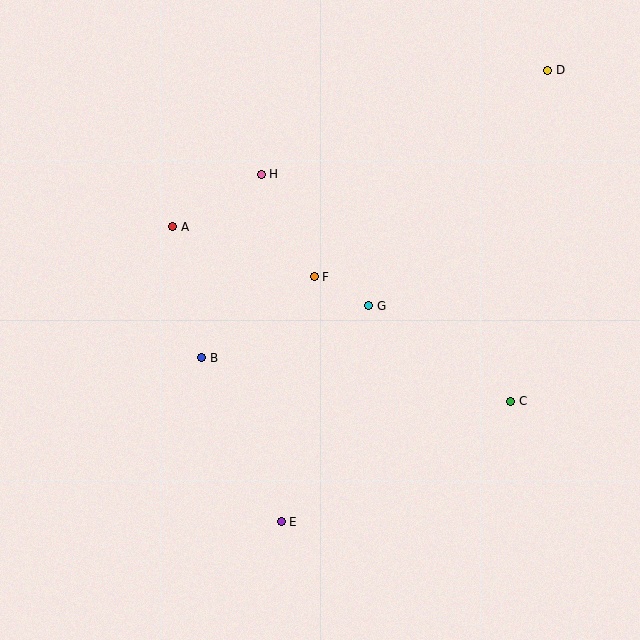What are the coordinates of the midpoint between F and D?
The midpoint between F and D is at (431, 174).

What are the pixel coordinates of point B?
Point B is at (202, 358).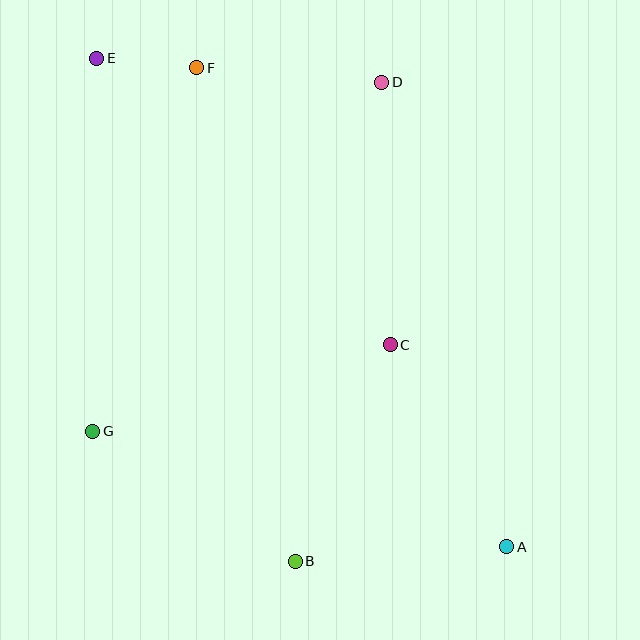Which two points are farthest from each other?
Points A and E are farthest from each other.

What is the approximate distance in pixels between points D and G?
The distance between D and G is approximately 453 pixels.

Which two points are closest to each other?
Points E and F are closest to each other.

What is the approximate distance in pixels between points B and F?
The distance between B and F is approximately 503 pixels.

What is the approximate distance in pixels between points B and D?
The distance between B and D is approximately 487 pixels.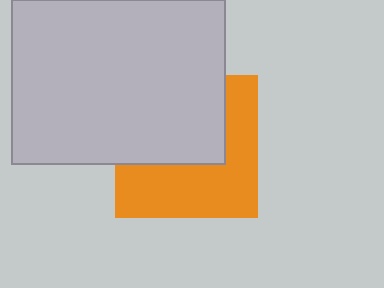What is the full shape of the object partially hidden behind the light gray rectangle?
The partially hidden object is an orange square.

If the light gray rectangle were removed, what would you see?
You would see the complete orange square.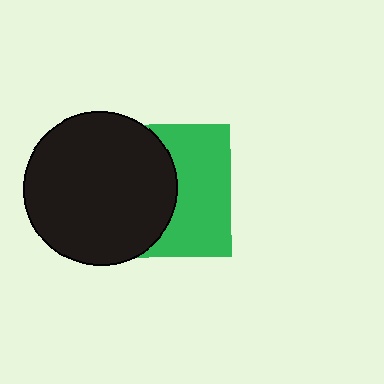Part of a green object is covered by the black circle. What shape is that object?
It is a square.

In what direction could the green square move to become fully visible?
The green square could move right. That would shift it out from behind the black circle entirely.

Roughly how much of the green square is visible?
About half of it is visible (roughly 48%).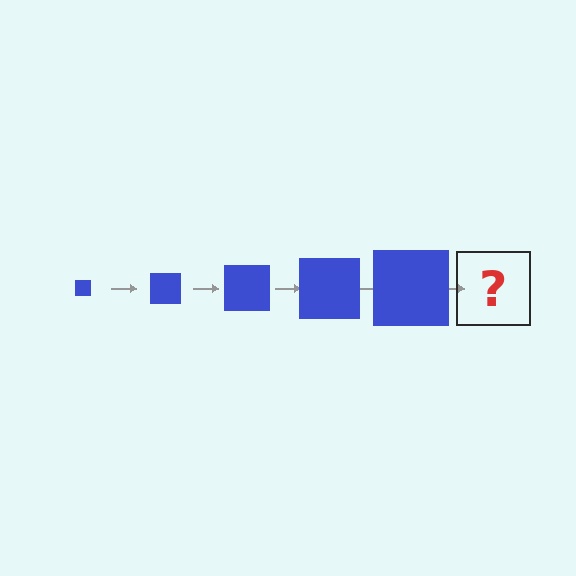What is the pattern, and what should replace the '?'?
The pattern is that the square gets progressively larger each step. The '?' should be a blue square, larger than the previous one.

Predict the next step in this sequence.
The next step is a blue square, larger than the previous one.